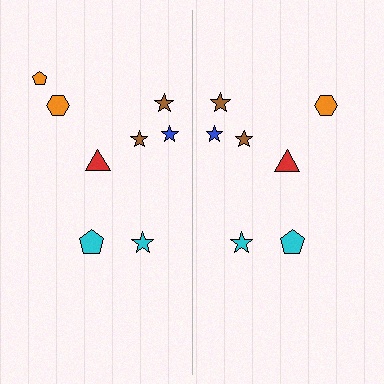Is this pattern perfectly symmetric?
No, the pattern is not perfectly symmetric. A orange pentagon is missing from the right side.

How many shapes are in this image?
There are 15 shapes in this image.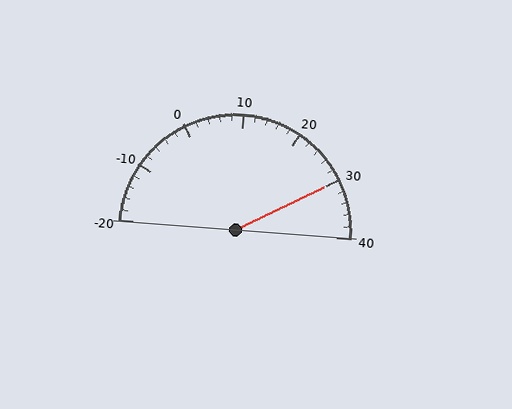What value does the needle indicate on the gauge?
The needle indicates approximately 30.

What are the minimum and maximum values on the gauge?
The gauge ranges from -20 to 40.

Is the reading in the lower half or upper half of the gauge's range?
The reading is in the upper half of the range (-20 to 40).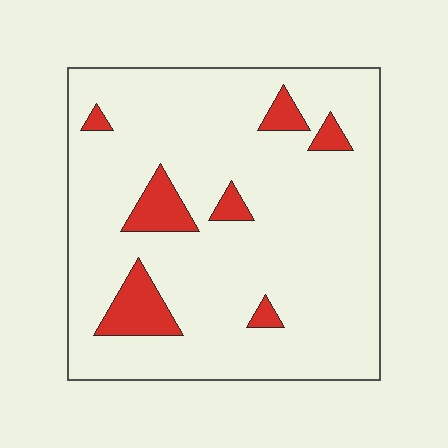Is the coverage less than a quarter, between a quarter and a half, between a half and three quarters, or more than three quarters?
Less than a quarter.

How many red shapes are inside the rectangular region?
7.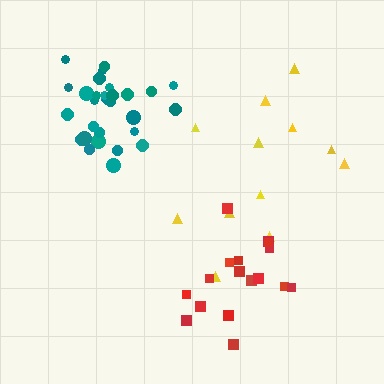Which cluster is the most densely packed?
Teal.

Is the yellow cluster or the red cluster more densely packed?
Red.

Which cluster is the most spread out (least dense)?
Yellow.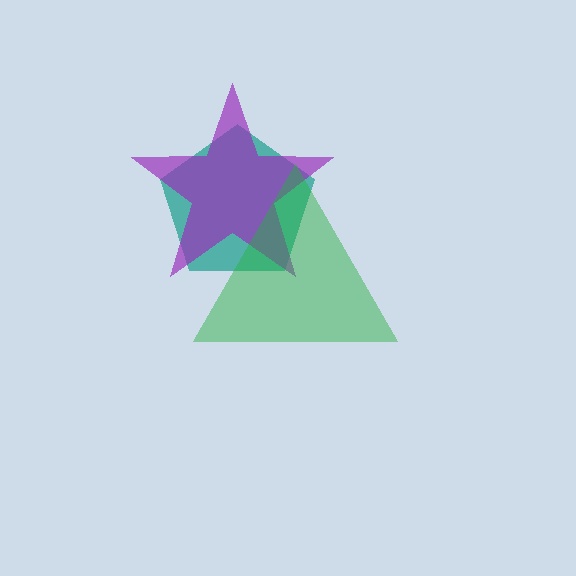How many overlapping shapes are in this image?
There are 3 overlapping shapes in the image.